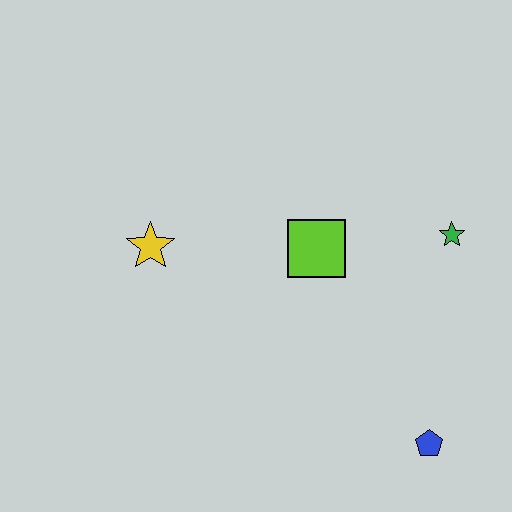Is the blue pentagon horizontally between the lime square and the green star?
Yes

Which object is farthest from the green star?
The yellow star is farthest from the green star.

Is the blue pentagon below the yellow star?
Yes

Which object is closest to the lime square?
The green star is closest to the lime square.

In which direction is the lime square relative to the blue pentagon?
The lime square is above the blue pentagon.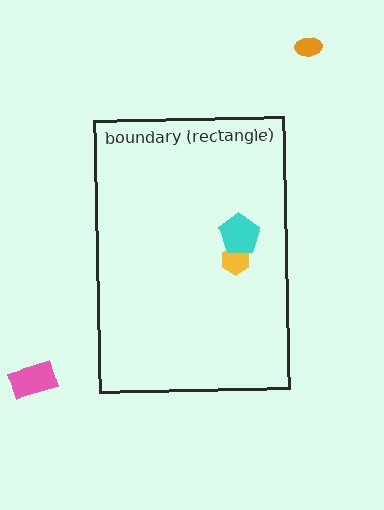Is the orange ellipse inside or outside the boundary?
Outside.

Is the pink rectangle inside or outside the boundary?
Outside.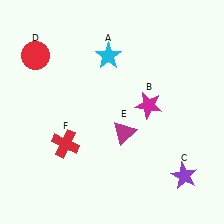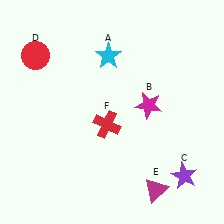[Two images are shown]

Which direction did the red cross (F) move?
The red cross (F) moved right.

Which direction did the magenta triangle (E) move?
The magenta triangle (E) moved down.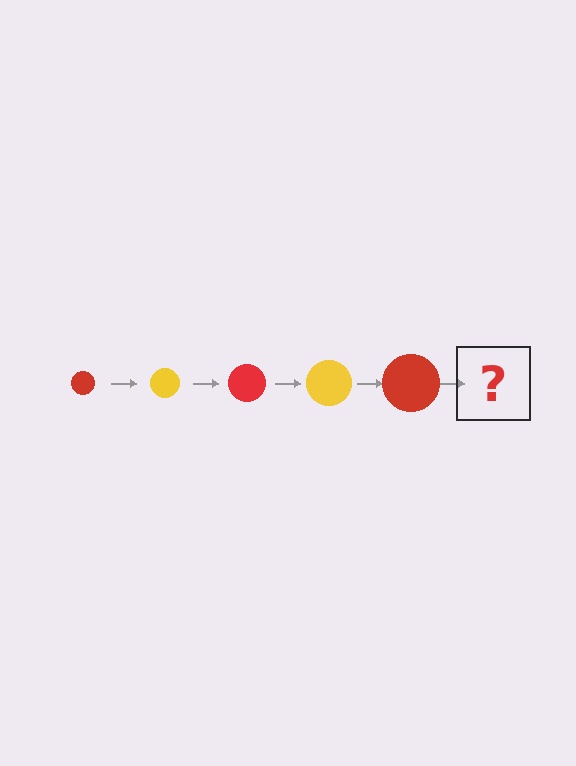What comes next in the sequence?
The next element should be a yellow circle, larger than the previous one.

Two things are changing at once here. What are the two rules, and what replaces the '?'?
The two rules are that the circle grows larger each step and the color cycles through red and yellow. The '?' should be a yellow circle, larger than the previous one.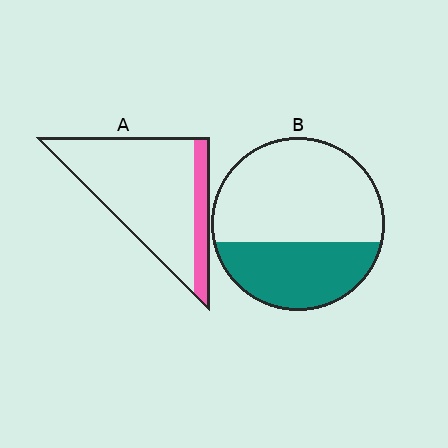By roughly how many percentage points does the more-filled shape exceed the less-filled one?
By roughly 20 percentage points (B over A).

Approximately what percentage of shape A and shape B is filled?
A is approximately 15% and B is approximately 35%.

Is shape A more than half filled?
No.